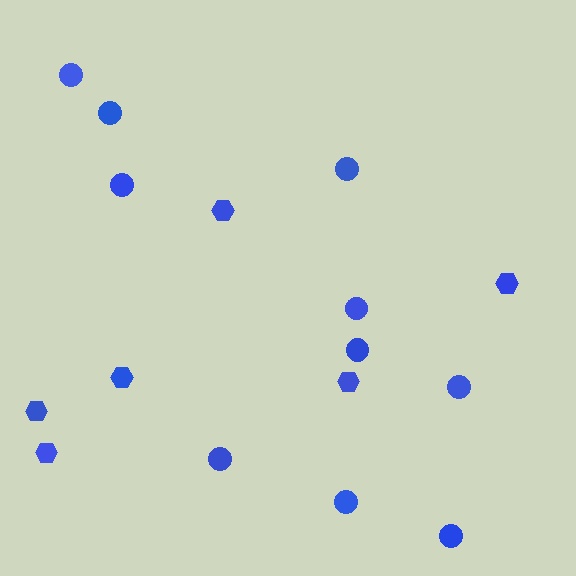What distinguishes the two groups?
There are 2 groups: one group of circles (10) and one group of hexagons (6).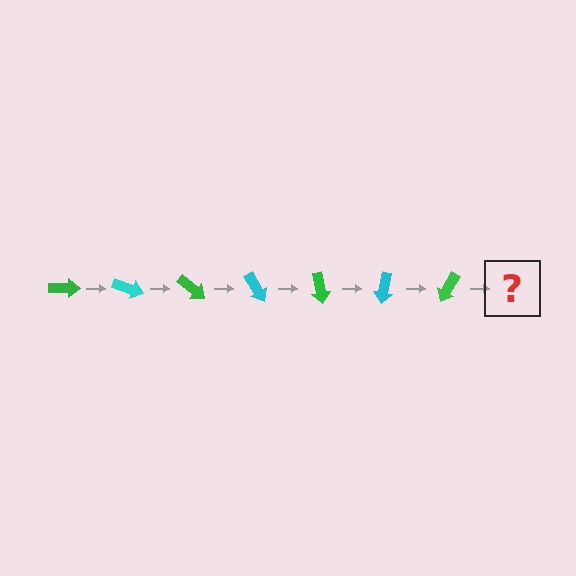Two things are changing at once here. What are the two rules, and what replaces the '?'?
The two rules are that it rotates 20 degrees each step and the color cycles through green and cyan. The '?' should be a cyan arrow, rotated 140 degrees from the start.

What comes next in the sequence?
The next element should be a cyan arrow, rotated 140 degrees from the start.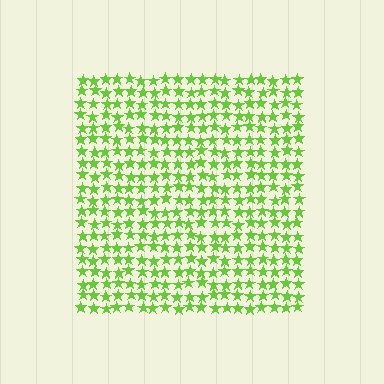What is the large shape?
The large shape is a square.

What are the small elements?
The small elements are stars.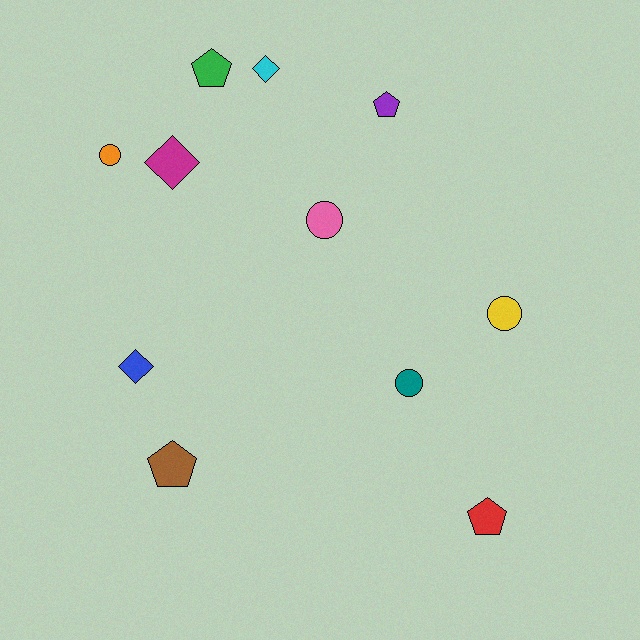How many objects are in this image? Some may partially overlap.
There are 11 objects.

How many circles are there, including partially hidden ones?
There are 4 circles.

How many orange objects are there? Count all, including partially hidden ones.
There is 1 orange object.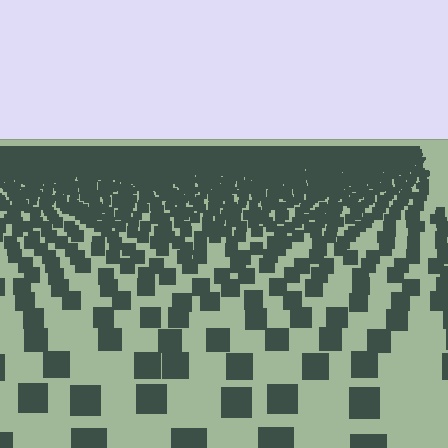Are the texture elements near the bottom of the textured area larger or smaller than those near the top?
Larger. Near the bottom, elements are closer to the viewer and appear at a bigger on-screen size.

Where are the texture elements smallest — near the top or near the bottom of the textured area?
Near the top.